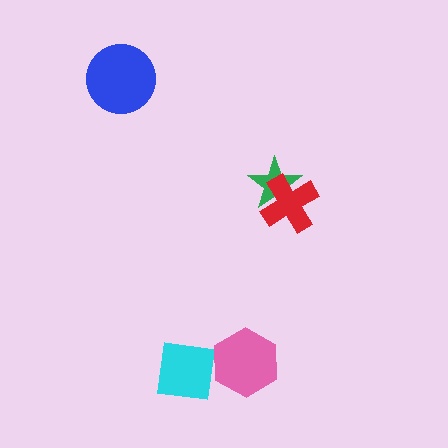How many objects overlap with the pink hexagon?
0 objects overlap with the pink hexagon.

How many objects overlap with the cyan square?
0 objects overlap with the cyan square.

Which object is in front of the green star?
The red cross is in front of the green star.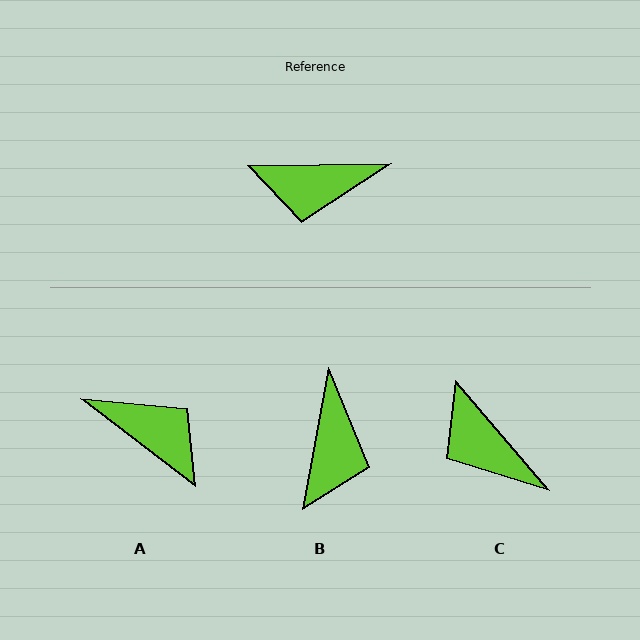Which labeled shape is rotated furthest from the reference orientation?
A, about 142 degrees away.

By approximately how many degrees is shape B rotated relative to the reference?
Approximately 79 degrees counter-clockwise.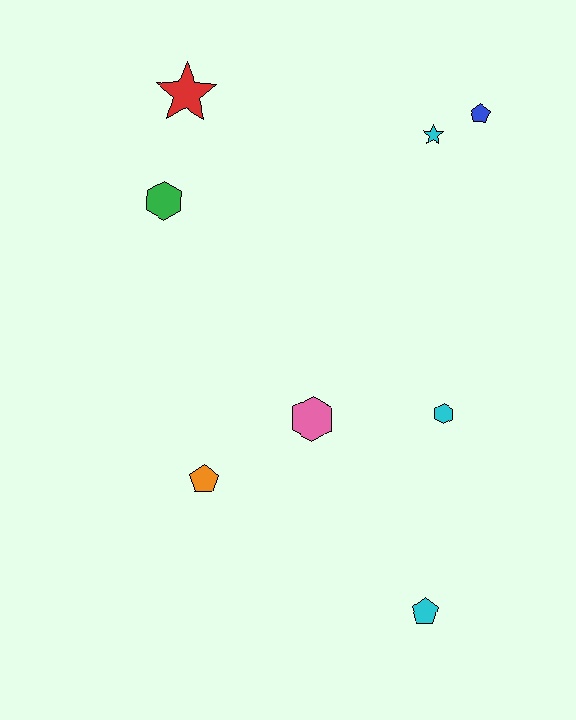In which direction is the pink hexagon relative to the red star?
The pink hexagon is below the red star.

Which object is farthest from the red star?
The cyan pentagon is farthest from the red star.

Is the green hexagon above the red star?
No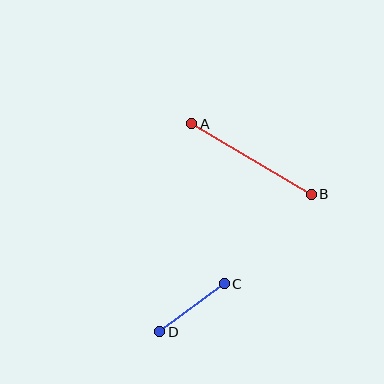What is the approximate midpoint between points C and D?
The midpoint is at approximately (192, 308) pixels.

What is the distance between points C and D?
The distance is approximately 80 pixels.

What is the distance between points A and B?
The distance is approximately 139 pixels.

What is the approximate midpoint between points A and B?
The midpoint is at approximately (251, 159) pixels.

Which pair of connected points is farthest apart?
Points A and B are farthest apart.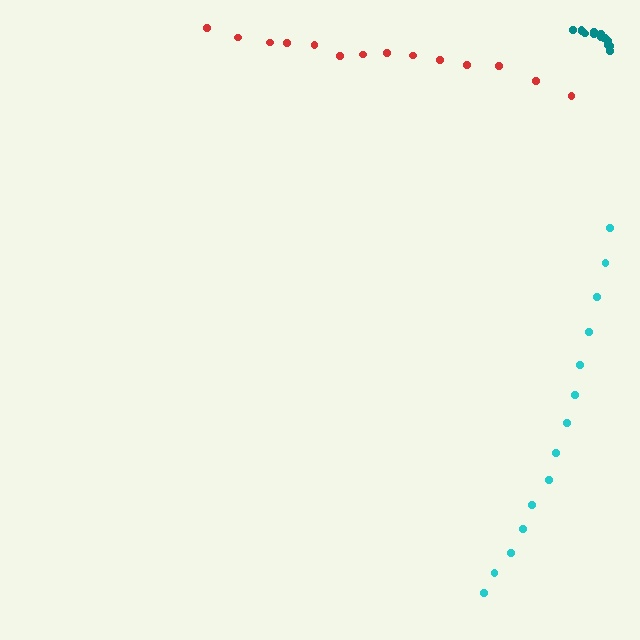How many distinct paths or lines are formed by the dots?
There are 3 distinct paths.